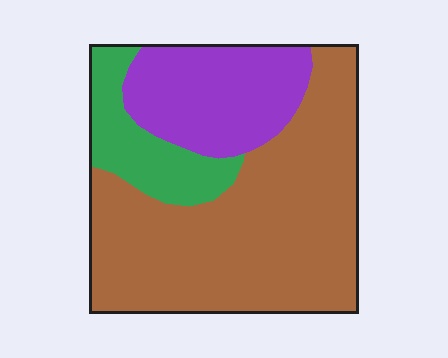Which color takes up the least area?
Green, at roughly 15%.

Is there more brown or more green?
Brown.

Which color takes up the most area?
Brown, at roughly 60%.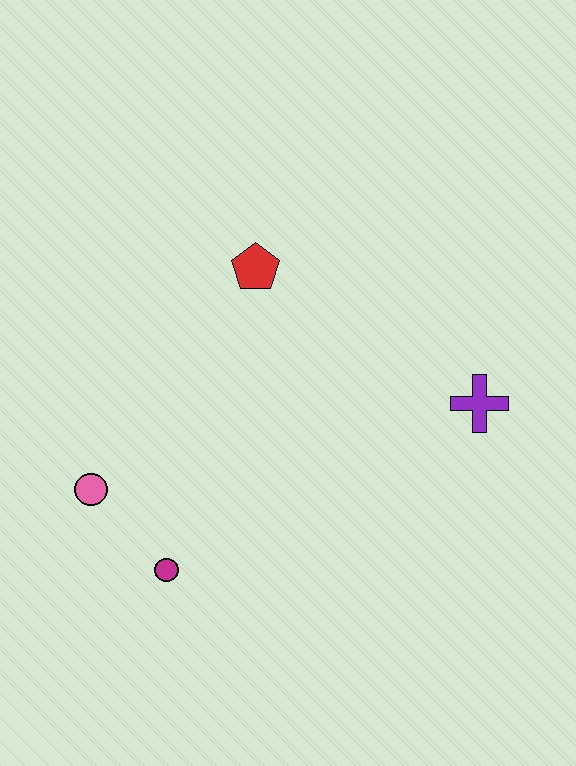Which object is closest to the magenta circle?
The pink circle is closest to the magenta circle.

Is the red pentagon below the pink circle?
No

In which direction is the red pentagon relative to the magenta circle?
The red pentagon is above the magenta circle.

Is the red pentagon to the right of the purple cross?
No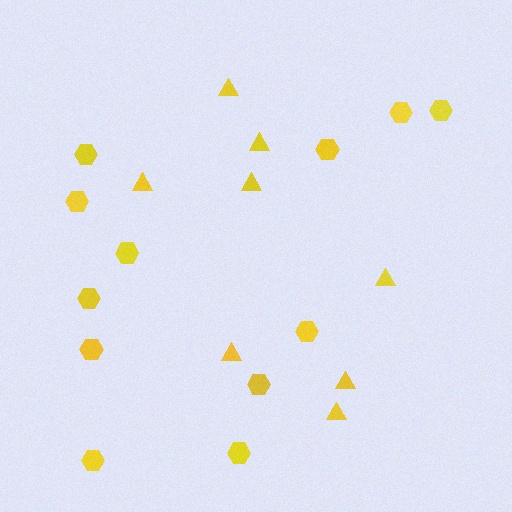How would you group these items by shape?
There are 2 groups: one group of hexagons (12) and one group of triangles (8).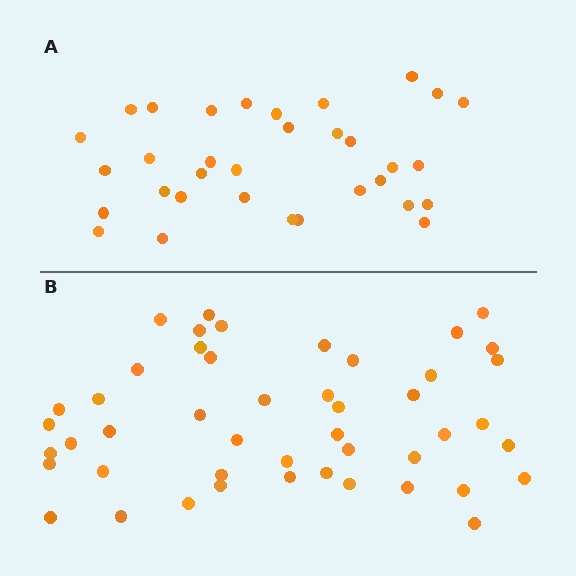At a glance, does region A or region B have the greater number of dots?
Region B (the bottom region) has more dots.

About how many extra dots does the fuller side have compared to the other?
Region B has approximately 15 more dots than region A.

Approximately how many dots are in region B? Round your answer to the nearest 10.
About 50 dots. (The exact count is 47, which rounds to 50.)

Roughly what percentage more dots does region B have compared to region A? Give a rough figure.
About 40% more.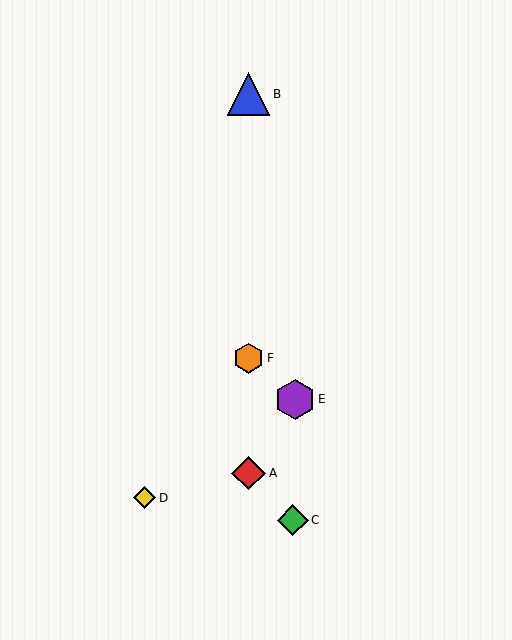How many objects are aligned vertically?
3 objects (A, B, F) are aligned vertically.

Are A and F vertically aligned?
Yes, both are at x≈249.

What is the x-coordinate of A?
Object A is at x≈249.